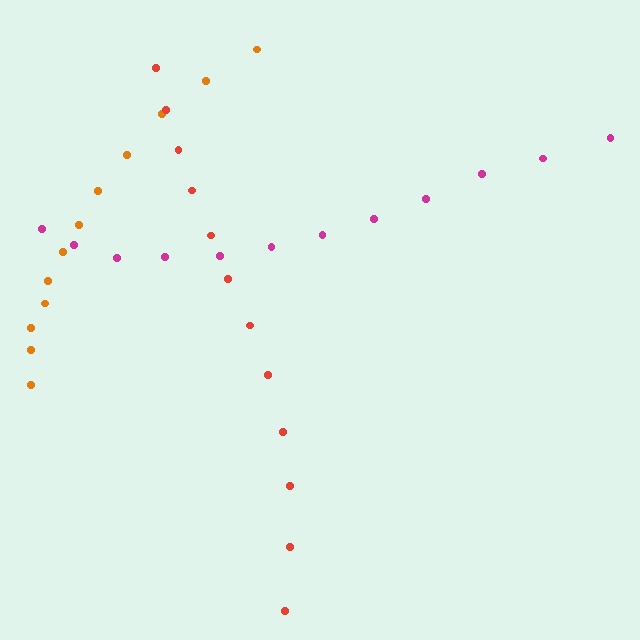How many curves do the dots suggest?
There are 3 distinct paths.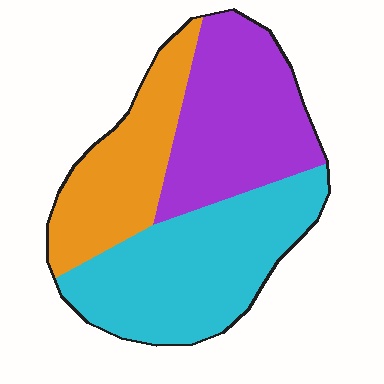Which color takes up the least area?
Orange, at roughly 25%.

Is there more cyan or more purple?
Cyan.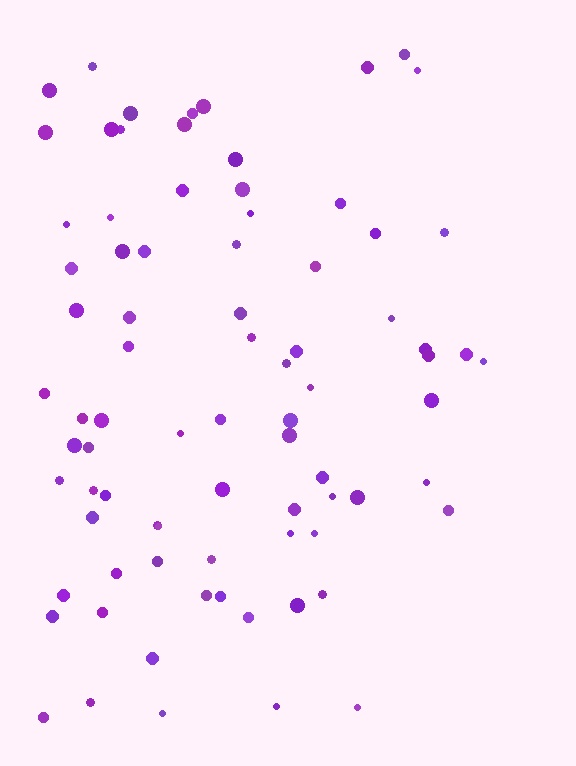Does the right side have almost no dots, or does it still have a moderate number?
Still a moderate number, just noticeably fewer than the left.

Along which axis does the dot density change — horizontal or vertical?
Horizontal.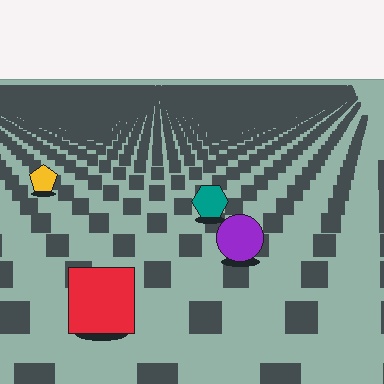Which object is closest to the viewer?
The red square is closest. The texture marks near it are larger and more spread out.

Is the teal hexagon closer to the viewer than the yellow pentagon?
Yes. The teal hexagon is closer — you can tell from the texture gradient: the ground texture is coarser near it.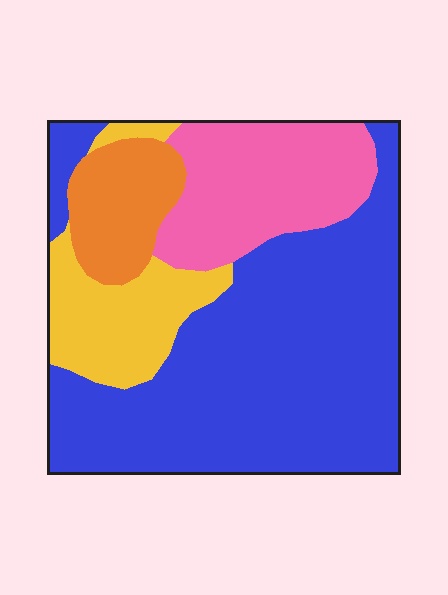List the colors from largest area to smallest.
From largest to smallest: blue, pink, yellow, orange.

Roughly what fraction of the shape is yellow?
Yellow covers around 15% of the shape.